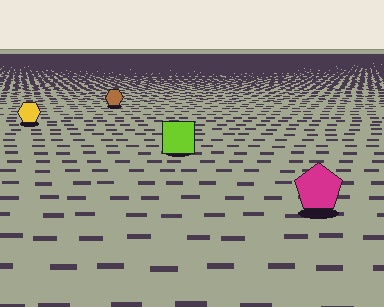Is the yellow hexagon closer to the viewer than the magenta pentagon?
No. The magenta pentagon is closer — you can tell from the texture gradient: the ground texture is coarser near it.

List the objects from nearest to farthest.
From nearest to farthest: the magenta pentagon, the lime square, the yellow hexagon, the brown hexagon.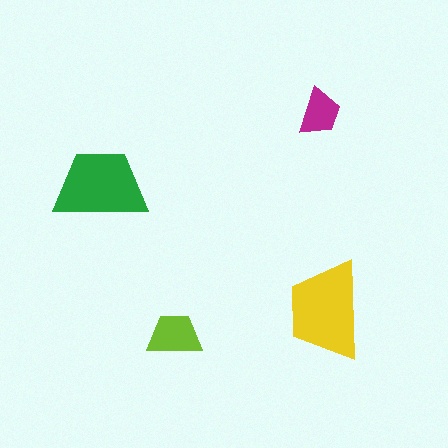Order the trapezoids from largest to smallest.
the yellow one, the green one, the lime one, the magenta one.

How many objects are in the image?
There are 4 objects in the image.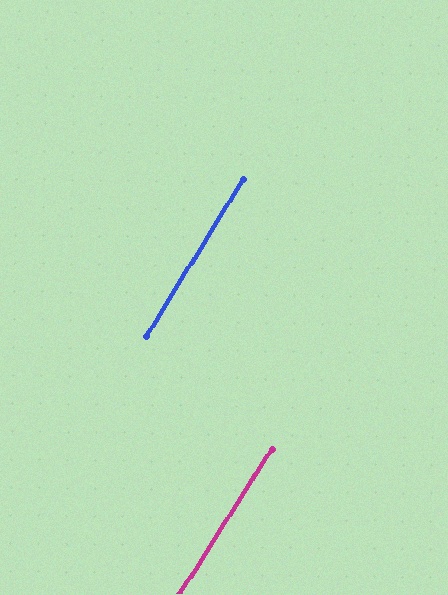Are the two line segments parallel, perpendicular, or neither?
Parallel — their directions differ by only 0.7°.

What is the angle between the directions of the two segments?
Approximately 1 degree.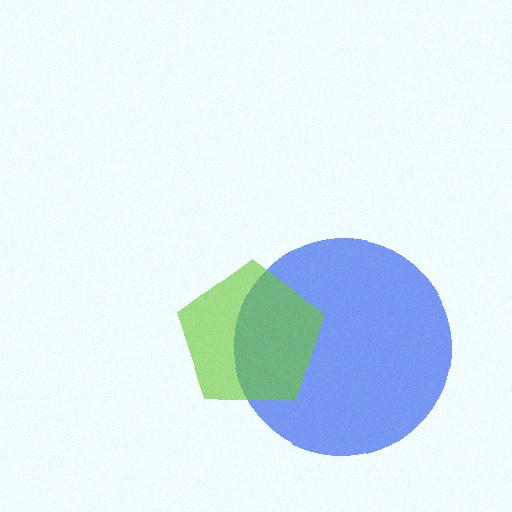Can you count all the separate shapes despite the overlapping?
Yes, there are 2 separate shapes.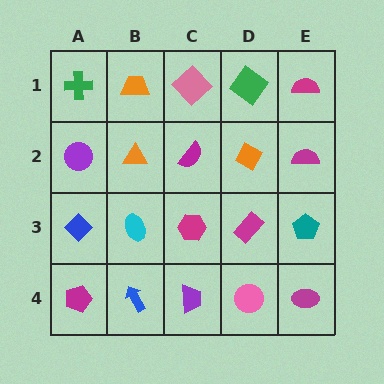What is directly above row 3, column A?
A purple circle.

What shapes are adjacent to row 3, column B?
An orange triangle (row 2, column B), a blue arrow (row 4, column B), a blue diamond (row 3, column A), a magenta hexagon (row 3, column C).